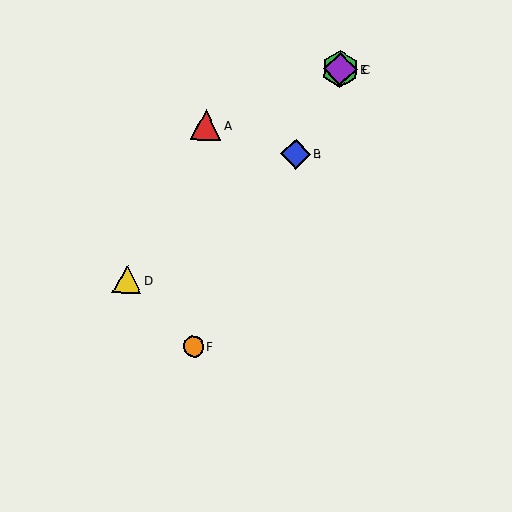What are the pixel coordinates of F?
Object F is at (194, 347).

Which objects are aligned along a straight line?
Objects B, C, E, F are aligned along a straight line.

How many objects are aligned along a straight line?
4 objects (B, C, E, F) are aligned along a straight line.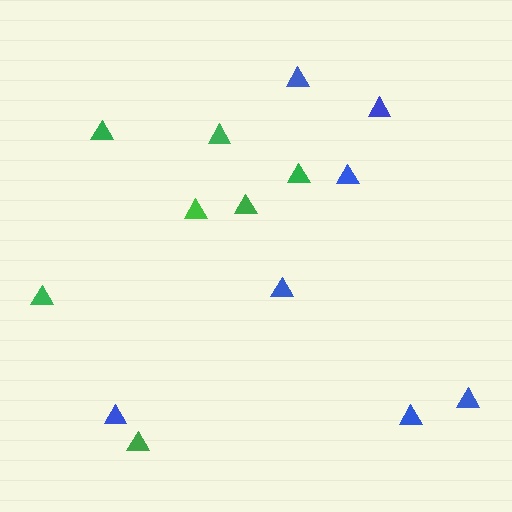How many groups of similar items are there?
There are 2 groups: one group of blue triangles (7) and one group of green triangles (7).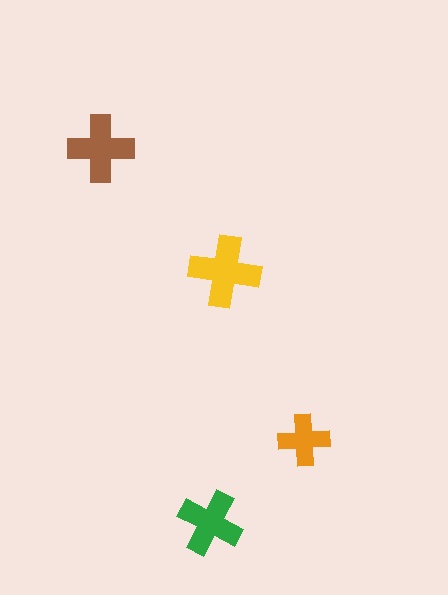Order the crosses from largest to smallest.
the yellow one, the brown one, the green one, the orange one.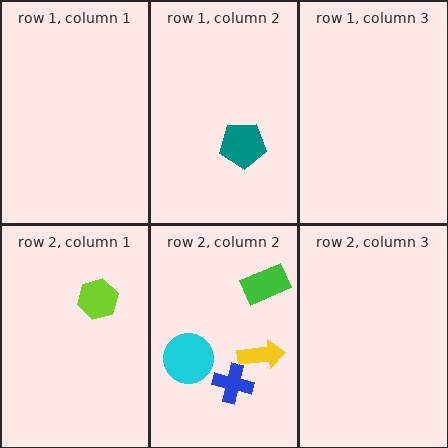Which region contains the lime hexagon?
The row 2, column 1 region.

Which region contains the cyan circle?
The row 2, column 2 region.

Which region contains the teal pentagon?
The row 1, column 2 region.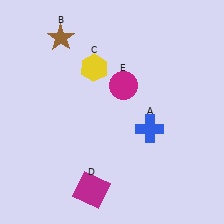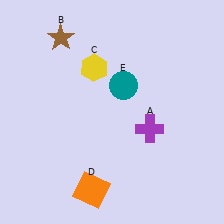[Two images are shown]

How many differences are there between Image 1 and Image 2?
There are 3 differences between the two images.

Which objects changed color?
A changed from blue to purple. D changed from magenta to orange. E changed from magenta to teal.